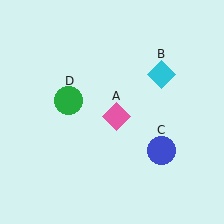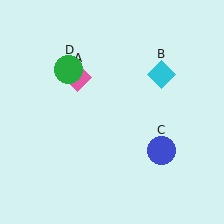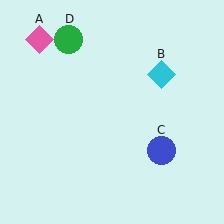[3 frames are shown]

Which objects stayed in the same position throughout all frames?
Cyan diamond (object B) and blue circle (object C) remained stationary.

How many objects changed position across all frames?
2 objects changed position: pink diamond (object A), green circle (object D).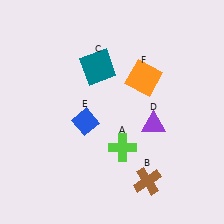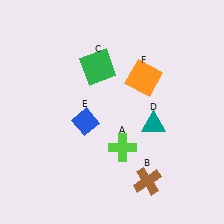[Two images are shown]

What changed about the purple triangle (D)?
In Image 1, D is purple. In Image 2, it changed to teal.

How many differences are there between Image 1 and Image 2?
There are 2 differences between the two images.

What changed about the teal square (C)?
In Image 1, C is teal. In Image 2, it changed to green.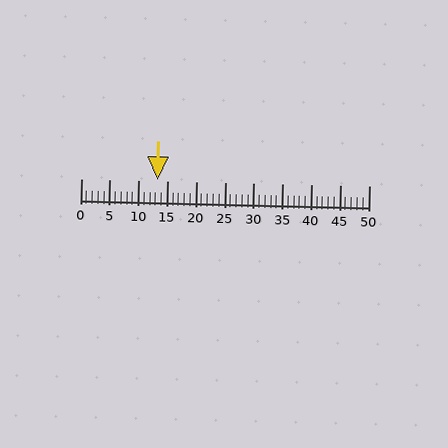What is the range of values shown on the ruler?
The ruler shows values from 0 to 50.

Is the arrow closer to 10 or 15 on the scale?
The arrow is closer to 15.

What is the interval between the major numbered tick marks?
The major tick marks are spaced 5 units apart.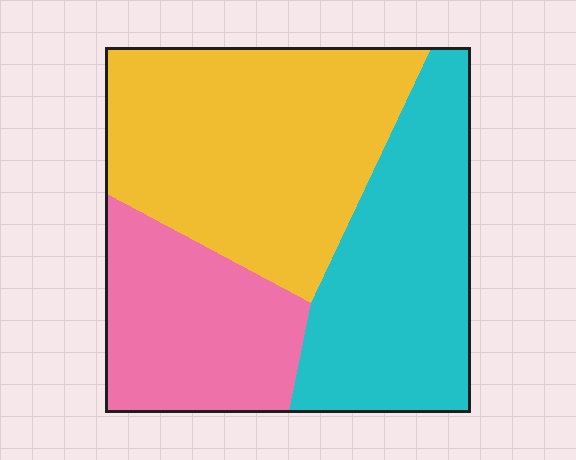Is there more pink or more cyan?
Cyan.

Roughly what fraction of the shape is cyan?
Cyan takes up between a sixth and a third of the shape.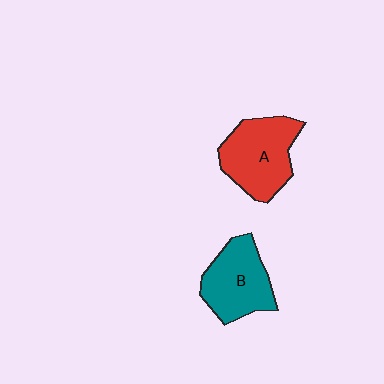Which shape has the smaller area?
Shape B (teal).